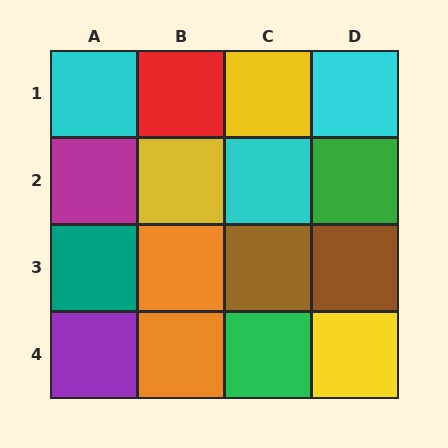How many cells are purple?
1 cell is purple.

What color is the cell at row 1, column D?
Cyan.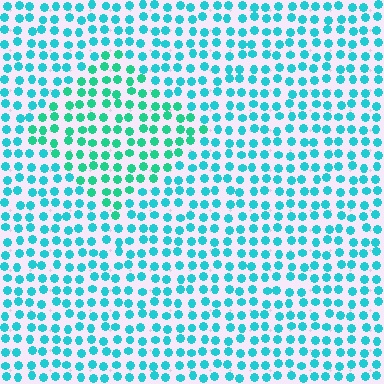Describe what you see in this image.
The image is filled with small cyan elements in a uniform arrangement. A diamond-shaped region is visible where the elements are tinted to a slightly different hue, forming a subtle color boundary.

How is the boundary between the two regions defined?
The boundary is defined purely by a slight shift in hue (about 25 degrees). Spacing, size, and orientation are identical on both sides.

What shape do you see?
I see a diamond.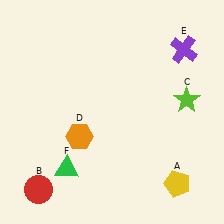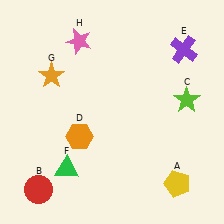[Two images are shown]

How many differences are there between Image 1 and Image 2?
There are 2 differences between the two images.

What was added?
An orange star (G), a pink star (H) were added in Image 2.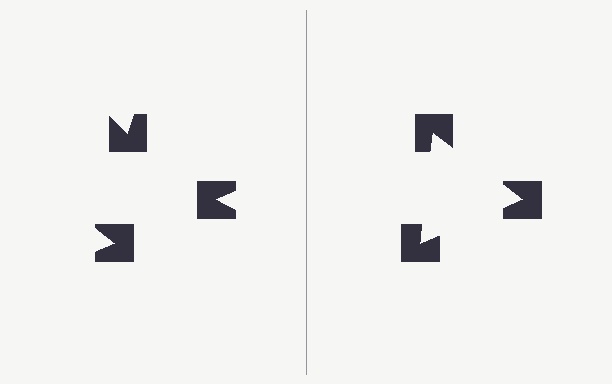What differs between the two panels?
The notched squares are positioned identically on both sides; only the wedge orientations differ. On the right they align to a triangle; on the left they are misaligned.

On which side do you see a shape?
An illusory triangle appears on the right side. On the left side the wedge cuts are rotated, so no coherent shape forms.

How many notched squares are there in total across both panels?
6 — 3 on each side.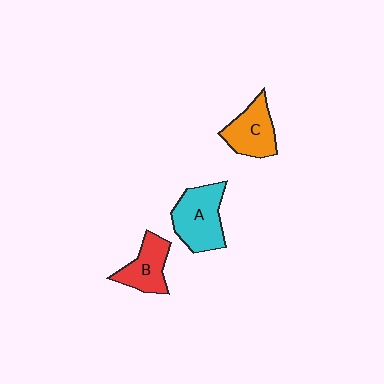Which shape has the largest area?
Shape A (cyan).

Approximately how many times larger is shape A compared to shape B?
Approximately 1.4 times.